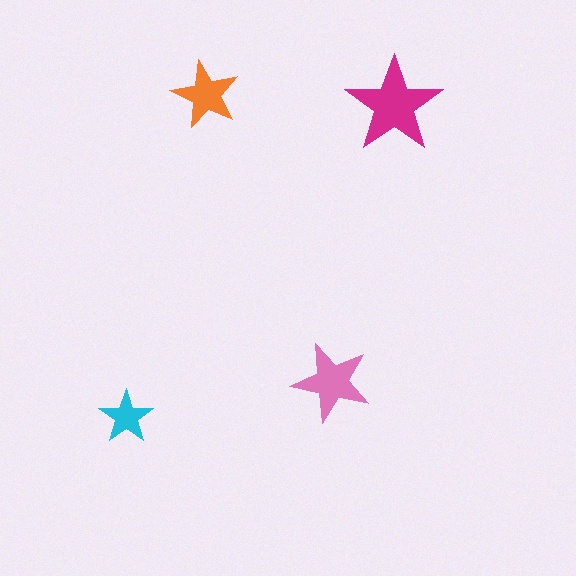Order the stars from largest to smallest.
the magenta one, the pink one, the orange one, the cyan one.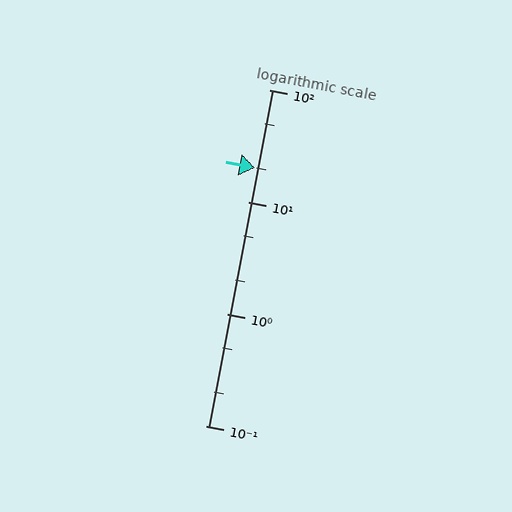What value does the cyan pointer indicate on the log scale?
The pointer indicates approximately 20.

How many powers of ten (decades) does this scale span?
The scale spans 3 decades, from 0.1 to 100.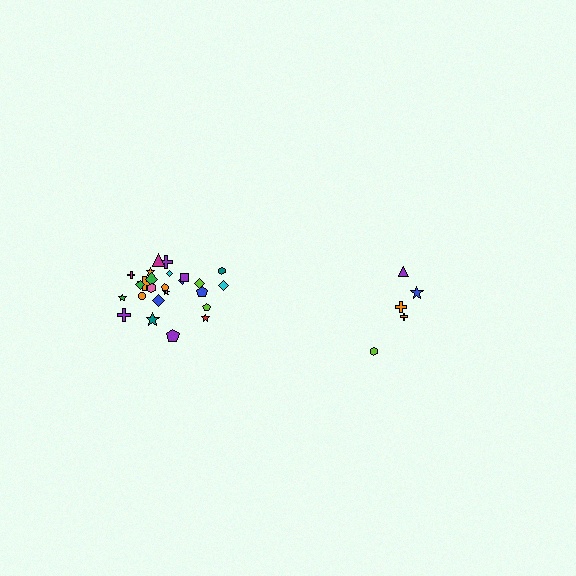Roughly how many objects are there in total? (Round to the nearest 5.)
Roughly 30 objects in total.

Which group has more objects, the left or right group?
The left group.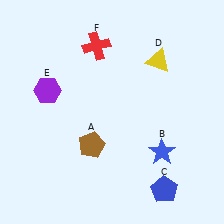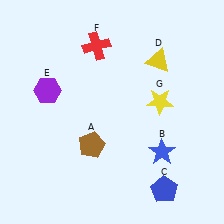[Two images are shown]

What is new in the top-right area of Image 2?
A yellow star (G) was added in the top-right area of Image 2.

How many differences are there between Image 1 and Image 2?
There is 1 difference between the two images.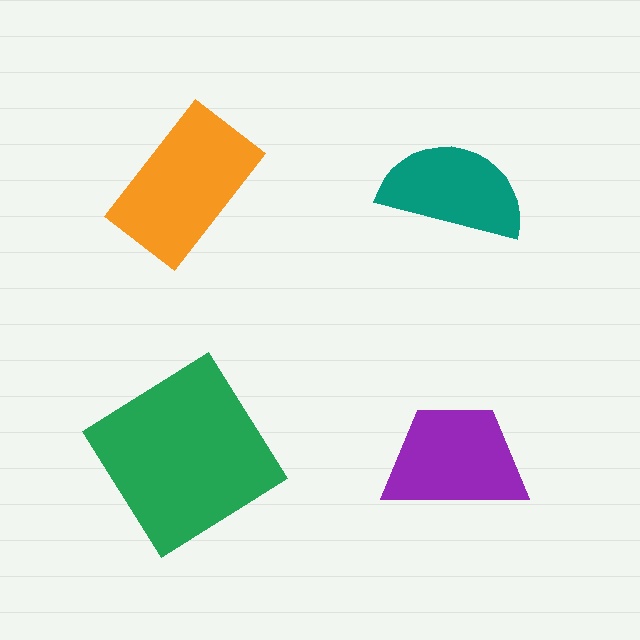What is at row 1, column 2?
A teal semicircle.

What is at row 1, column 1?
An orange rectangle.